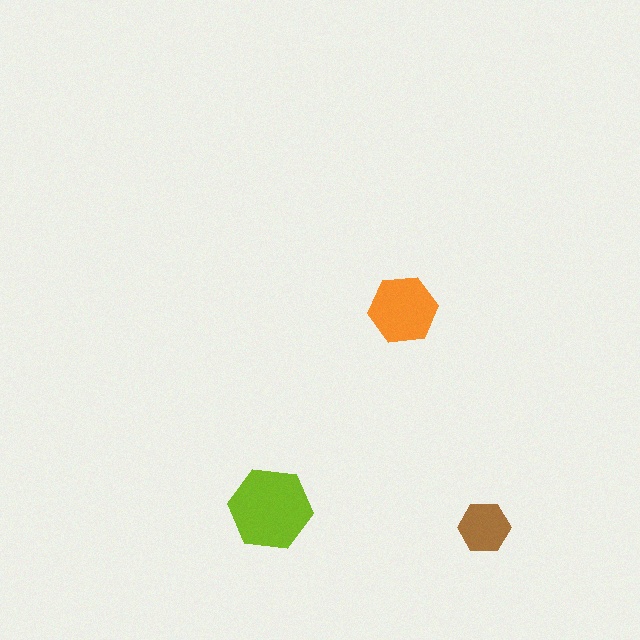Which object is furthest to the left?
The lime hexagon is leftmost.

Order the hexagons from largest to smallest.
the lime one, the orange one, the brown one.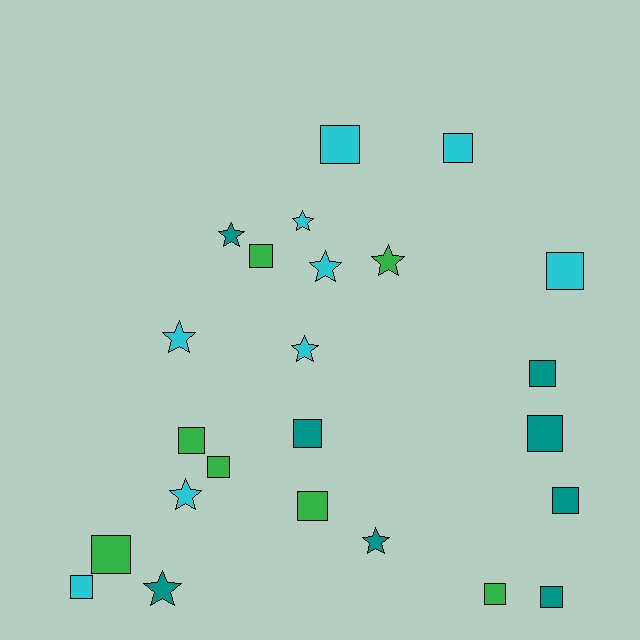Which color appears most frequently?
Cyan, with 9 objects.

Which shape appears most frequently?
Square, with 15 objects.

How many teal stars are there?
There are 3 teal stars.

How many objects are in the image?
There are 24 objects.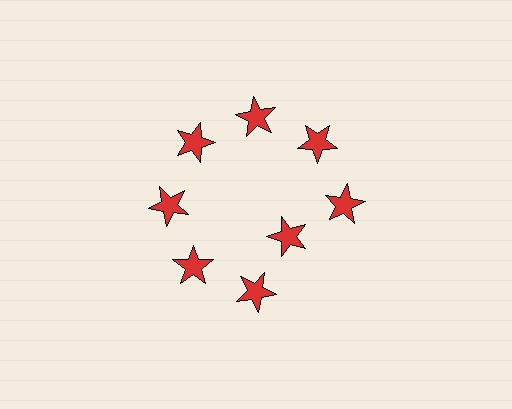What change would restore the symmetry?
The symmetry would be restored by moving it outward, back onto the ring so that all 8 stars sit at equal angles and equal distance from the center.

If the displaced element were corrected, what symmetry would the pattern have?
It would have 8-fold rotational symmetry — the pattern would map onto itself every 45 degrees.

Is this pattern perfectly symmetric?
No. The 8 red stars are arranged in a ring, but one element near the 4 o'clock position is pulled inward toward the center, breaking the 8-fold rotational symmetry.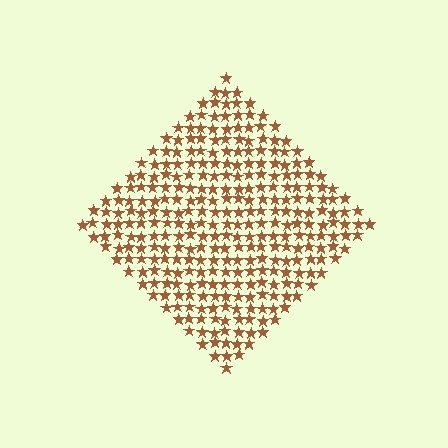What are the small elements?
The small elements are stars.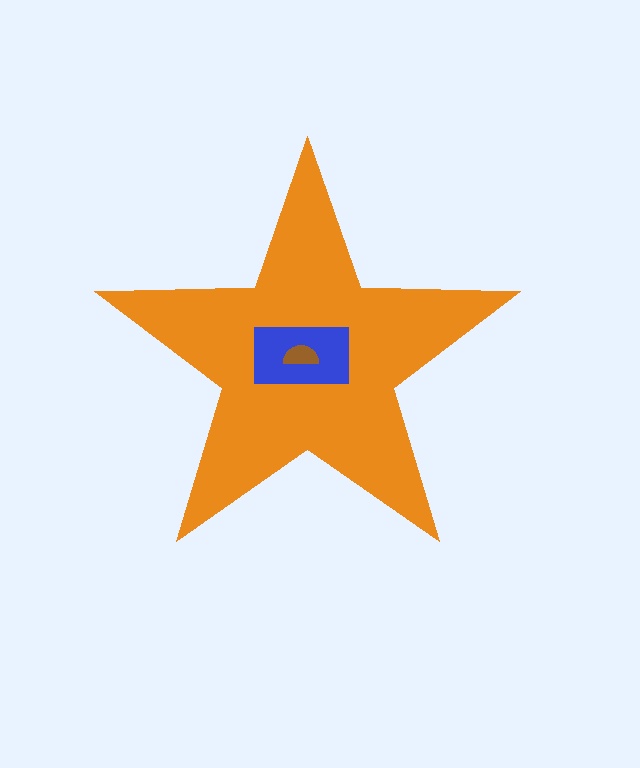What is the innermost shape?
The brown semicircle.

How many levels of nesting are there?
3.